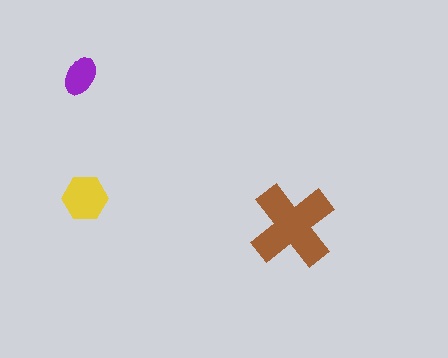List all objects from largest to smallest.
The brown cross, the yellow hexagon, the purple ellipse.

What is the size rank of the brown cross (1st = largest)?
1st.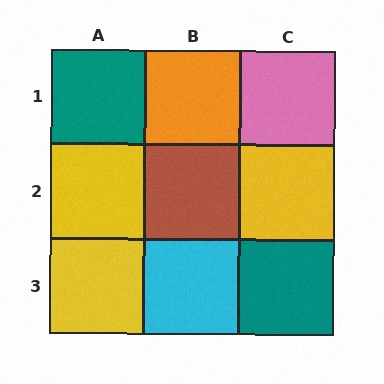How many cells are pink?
1 cell is pink.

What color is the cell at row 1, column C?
Pink.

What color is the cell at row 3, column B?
Cyan.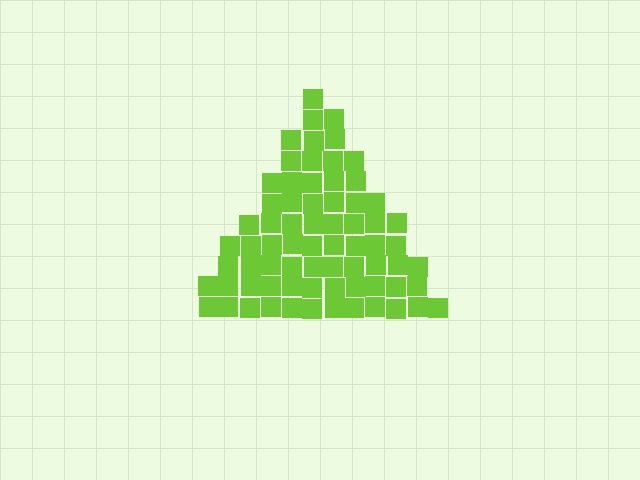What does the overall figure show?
The overall figure shows a triangle.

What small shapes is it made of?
It is made of small squares.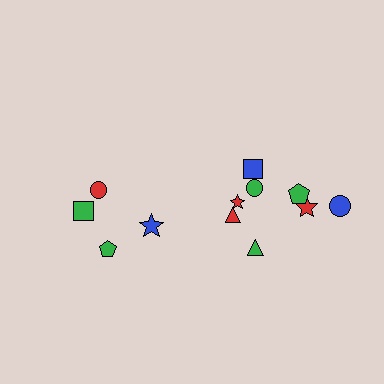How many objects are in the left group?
There are 4 objects.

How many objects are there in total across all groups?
There are 12 objects.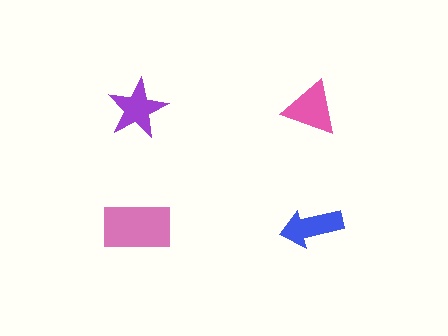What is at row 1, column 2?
A pink triangle.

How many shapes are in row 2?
2 shapes.